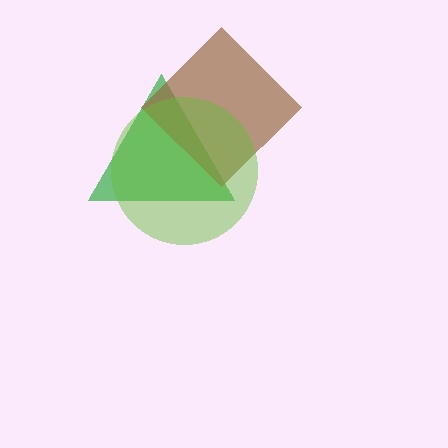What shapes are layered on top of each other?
The layered shapes are: a green triangle, a brown diamond, a lime circle.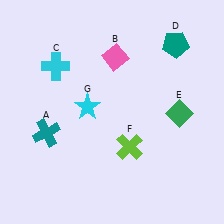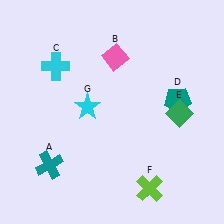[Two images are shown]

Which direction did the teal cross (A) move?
The teal cross (A) moved down.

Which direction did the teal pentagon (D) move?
The teal pentagon (D) moved down.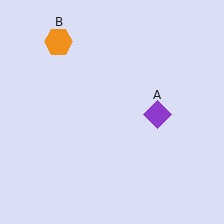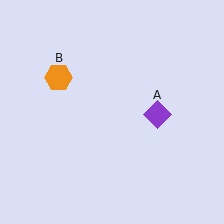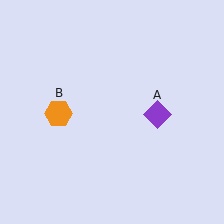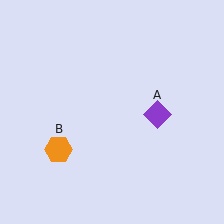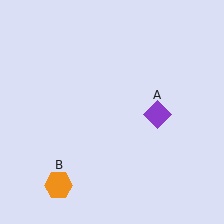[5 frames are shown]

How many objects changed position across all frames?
1 object changed position: orange hexagon (object B).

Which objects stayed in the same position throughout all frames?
Purple diamond (object A) remained stationary.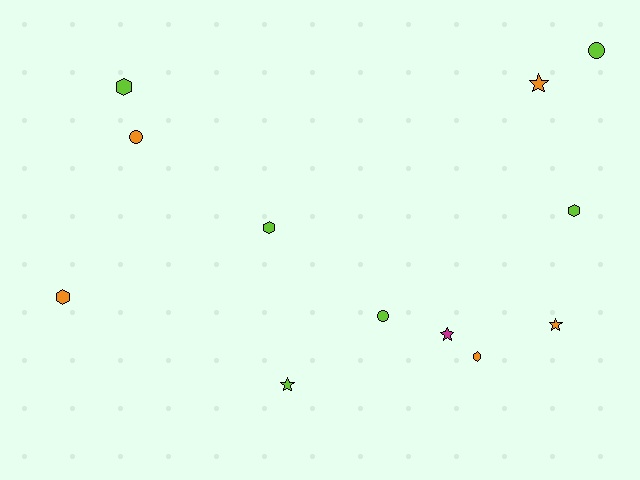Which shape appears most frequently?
Hexagon, with 5 objects.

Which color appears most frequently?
Lime, with 6 objects.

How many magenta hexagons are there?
There are no magenta hexagons.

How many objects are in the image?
There are 12 objects.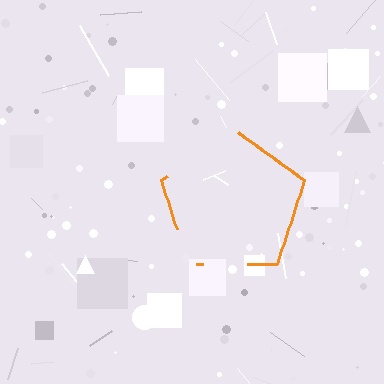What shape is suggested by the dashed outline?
The dashed outline suggests a pentagon.